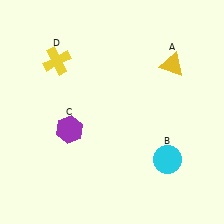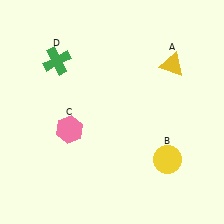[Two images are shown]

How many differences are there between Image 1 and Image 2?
There are 3 differences between the two images.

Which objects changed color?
B changed from cyan to yellow. C changed from purple to pink. D changed from yellow to green.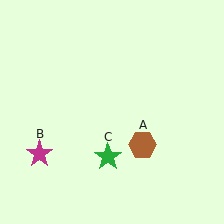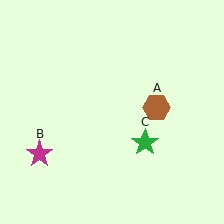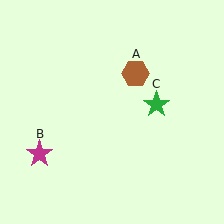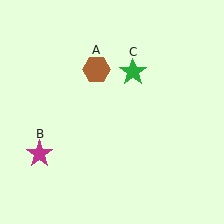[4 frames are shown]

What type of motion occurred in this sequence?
The brown hexagon (object A), green star (object C) rotated counterclockwise around the center of the scene.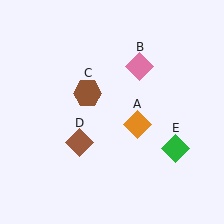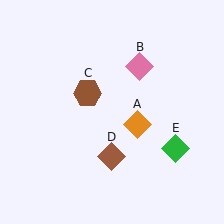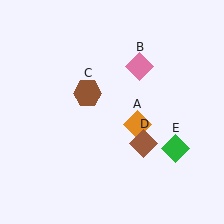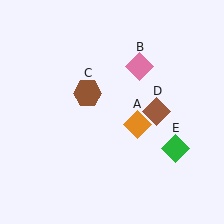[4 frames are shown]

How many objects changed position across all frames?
1 object changed position: brown diamond (object D).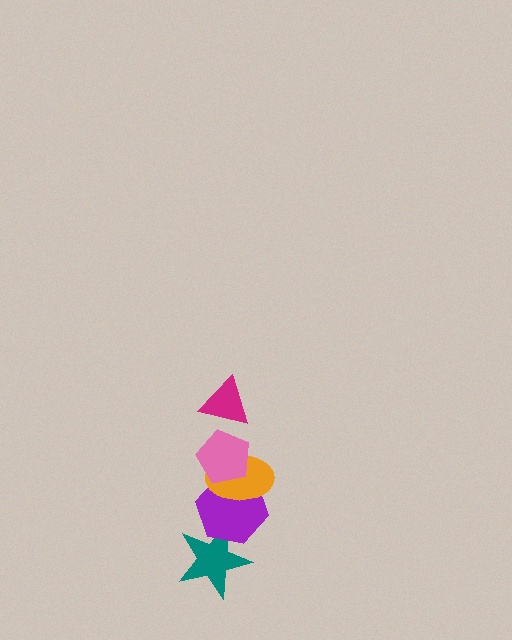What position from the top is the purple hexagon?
The purple hexagon is 4th from the top.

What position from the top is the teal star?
The teal star is 5th from the top.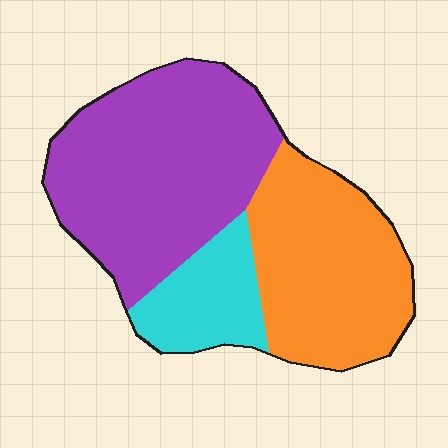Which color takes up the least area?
Cyan, at roughly 15%.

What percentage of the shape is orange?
Orange takes up between a quarter and a half of the shape.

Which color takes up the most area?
Purple, at roughly 50%.